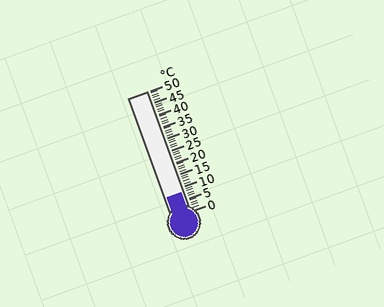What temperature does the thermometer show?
The thermometer shows approximately 8°C.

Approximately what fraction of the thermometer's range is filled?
The thermometer is filled to approximately 15% of its range.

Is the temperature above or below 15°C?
The temperature is below 15°C.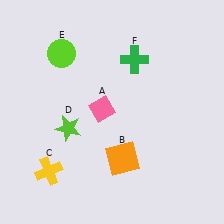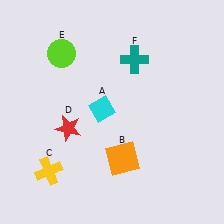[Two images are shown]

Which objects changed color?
A changed from pink to cyan. D changed from lime to red. F changed from green to teal.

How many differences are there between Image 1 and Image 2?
There are 3 differences between the two images.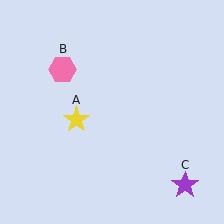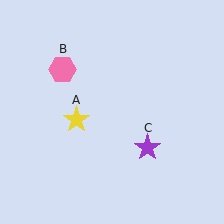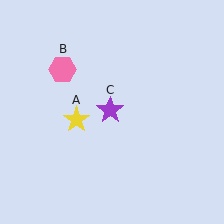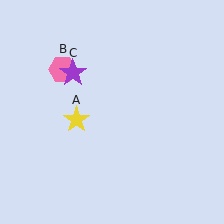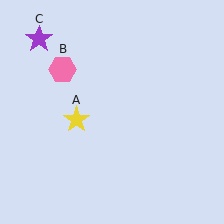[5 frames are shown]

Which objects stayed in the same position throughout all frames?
Yellow star (object A) and pink hexagon (object B) remained stationary.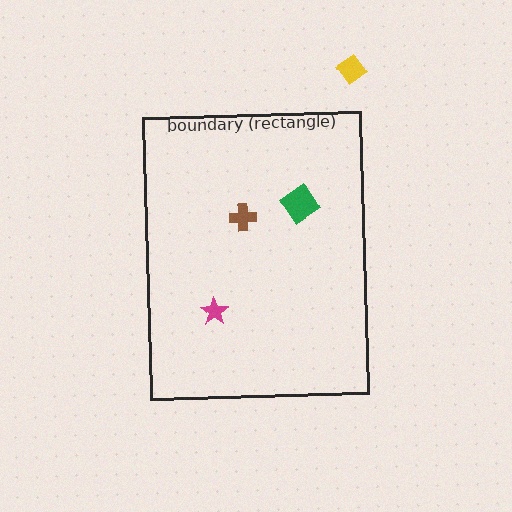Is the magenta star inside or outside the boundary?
Inside.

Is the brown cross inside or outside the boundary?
Inside.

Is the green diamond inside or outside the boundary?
Inside.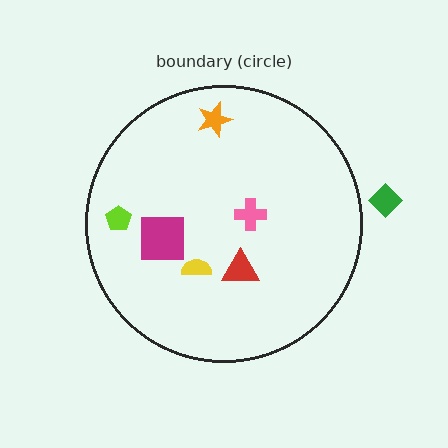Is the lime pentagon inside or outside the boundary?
Inside.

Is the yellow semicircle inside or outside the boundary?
Inside.